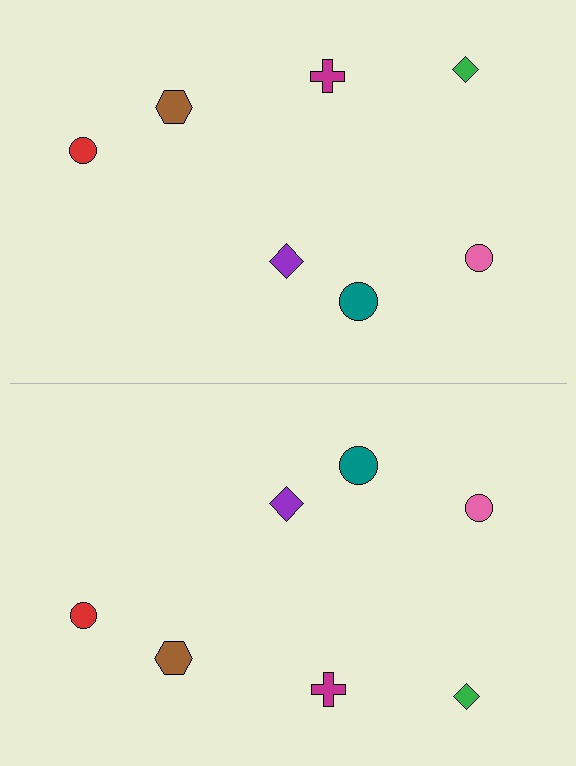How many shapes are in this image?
There are 14 shapes in this image.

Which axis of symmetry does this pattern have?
The pattern has a horizontal axis of symmetry running through the center of the image.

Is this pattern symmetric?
Yes, this pattern has bilateral (reflection) symmetry.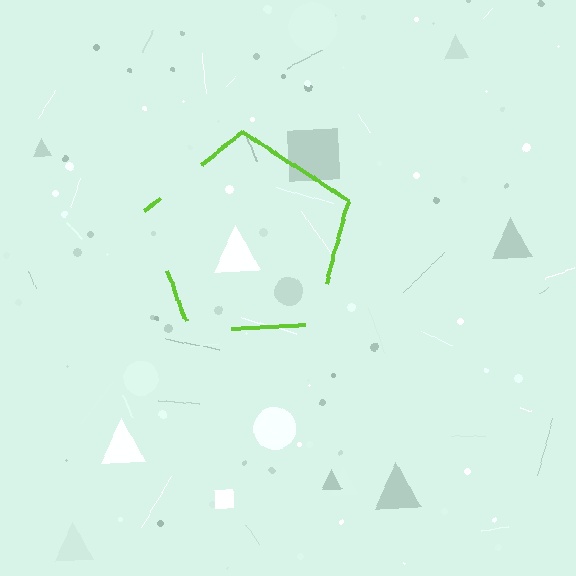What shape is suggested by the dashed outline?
The dashed outline suggests a pentagon.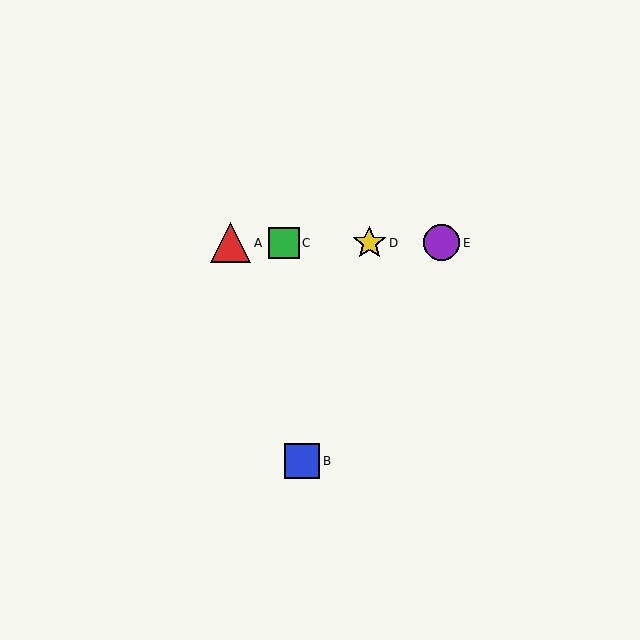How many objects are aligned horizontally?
4 objects (A, C, D, E) are aligned horizontally.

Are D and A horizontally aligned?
Yes, both are at y≈243.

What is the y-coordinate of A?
Object A is at y≈243.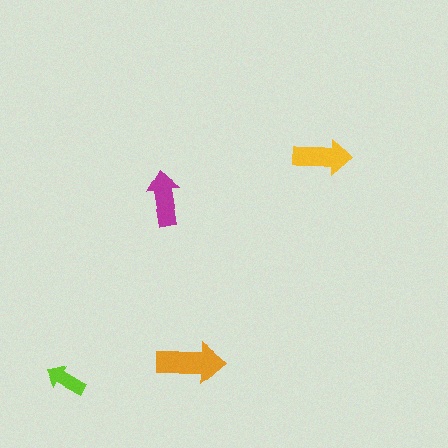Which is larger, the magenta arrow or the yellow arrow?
The yellow one.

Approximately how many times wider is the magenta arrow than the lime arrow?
About 1.5 times wider.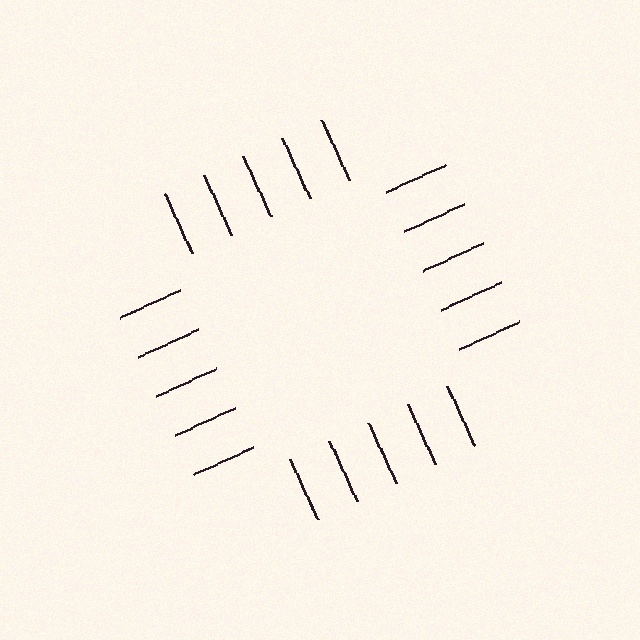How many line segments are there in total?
20 — 5 along each of the 4 edges.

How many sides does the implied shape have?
4 sides — the line-ends trace a square.